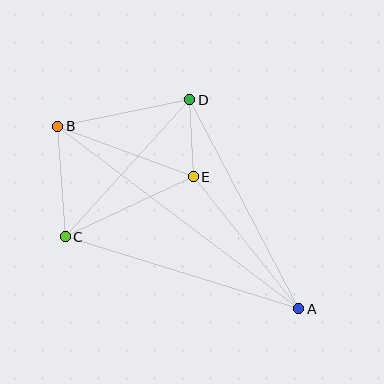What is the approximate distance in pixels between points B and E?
The distance between B and E is approximately 144 pixels.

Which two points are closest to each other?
Points D and E are closest to each other.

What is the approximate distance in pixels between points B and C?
The distance between B and C is approximately 110 pixels.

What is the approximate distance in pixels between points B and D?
The distance between B and D is approximately 134 pixels.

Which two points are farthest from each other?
Points A and B are farthest from each other.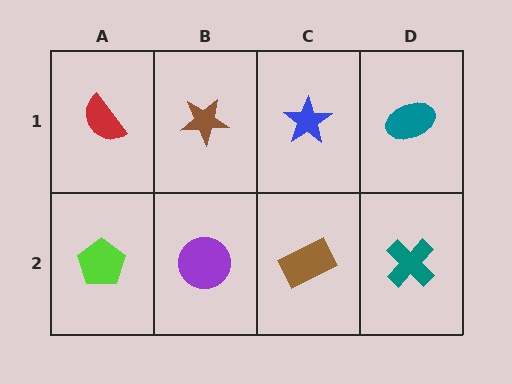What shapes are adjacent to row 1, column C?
A brown rectangle (row 2, column C), a brown star (row 1, column B), a teal ellipse (row 1, column D).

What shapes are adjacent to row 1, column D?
A teal cross (row 2, column D), a blue star (row 1, column C).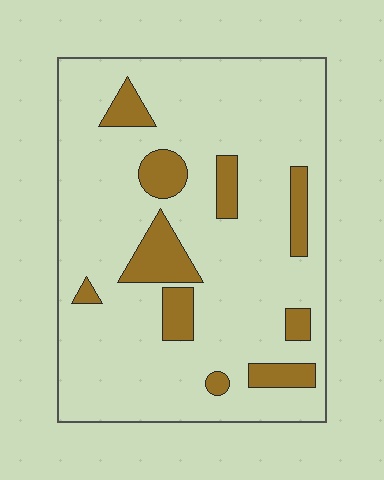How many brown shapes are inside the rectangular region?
10.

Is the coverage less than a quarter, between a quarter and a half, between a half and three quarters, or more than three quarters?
Less than a quarter.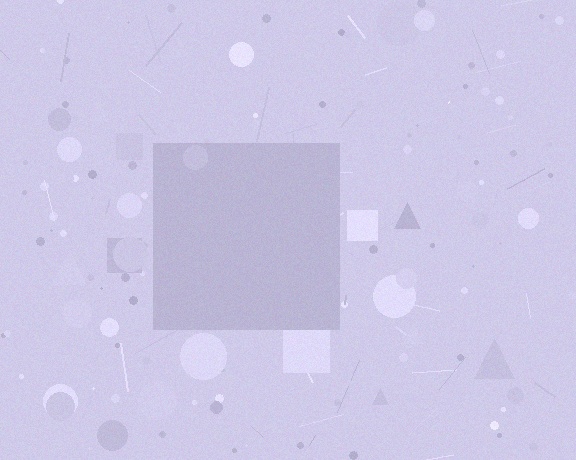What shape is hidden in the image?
A square is hidden in the image.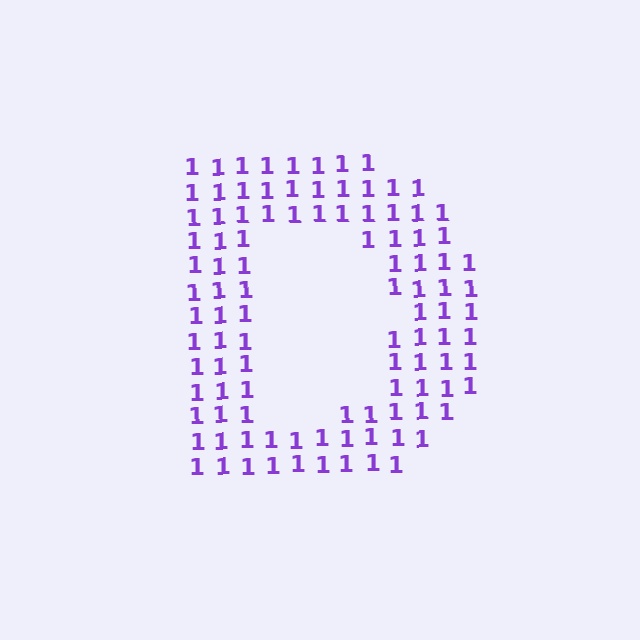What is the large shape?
The large shape is the letter D.